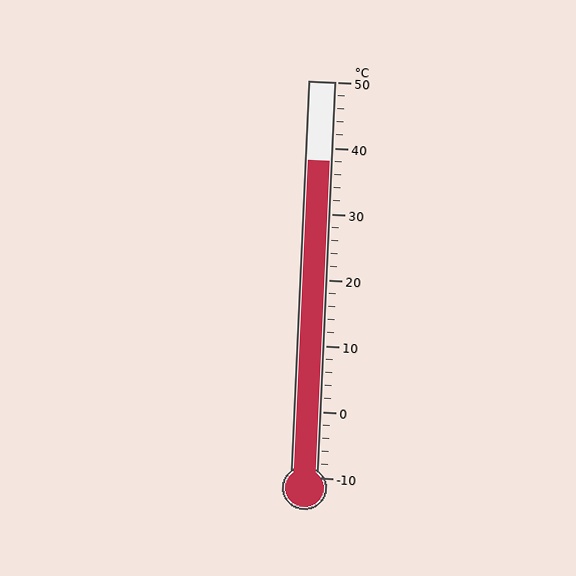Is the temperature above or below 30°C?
The temperature is above 30°C.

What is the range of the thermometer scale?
The thermometer scale ranges from -10°C to 50°C.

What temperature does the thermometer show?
The thermometer shows approximately 38°C.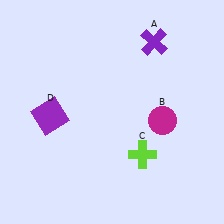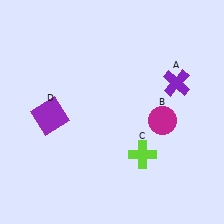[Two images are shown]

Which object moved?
The purple cross (A) moved down.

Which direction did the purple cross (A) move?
The purple cross (A) moved down.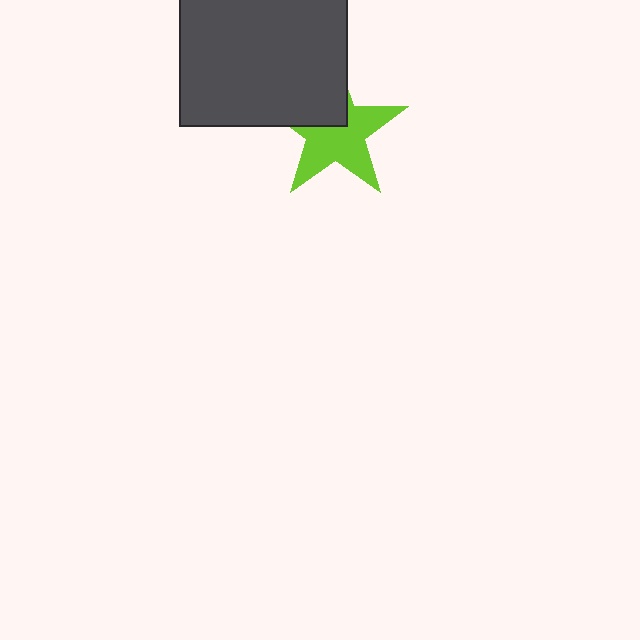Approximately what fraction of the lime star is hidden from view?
Roughly 35% of the lime star is hidden behind the dark gray square.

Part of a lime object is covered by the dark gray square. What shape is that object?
It is a star.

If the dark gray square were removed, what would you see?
You would see the complete lime star.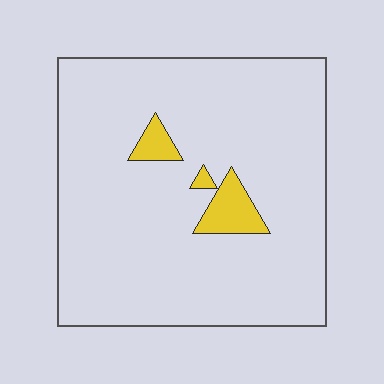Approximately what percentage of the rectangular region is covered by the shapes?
Approximately 5%.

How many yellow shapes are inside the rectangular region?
3.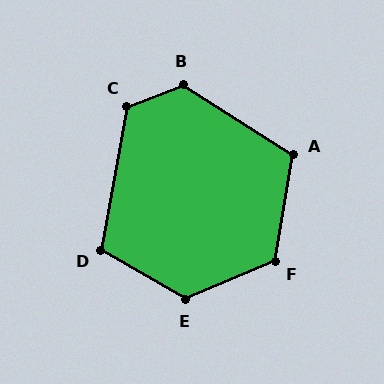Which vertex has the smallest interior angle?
D, at approximately 110 degrees.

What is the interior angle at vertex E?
Approximately 126 degrees (obtuse).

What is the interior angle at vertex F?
Approximately 123 degrees (obtuse).